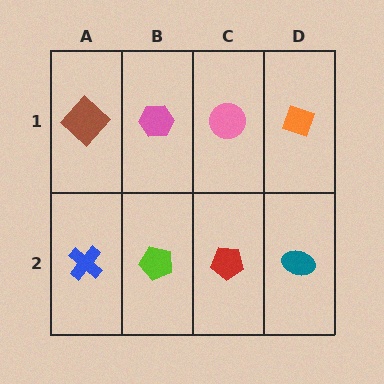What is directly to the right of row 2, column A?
A lime pentagon.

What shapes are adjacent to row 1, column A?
A blue cross (row 2, column A), a pink hexagon (row 1, column B).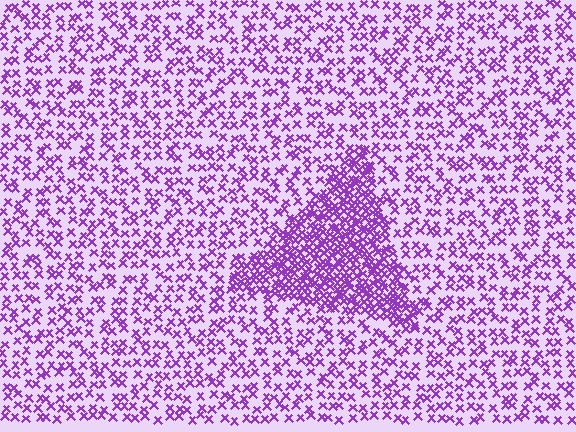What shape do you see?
I see a triangle.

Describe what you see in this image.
The image contains small purple elements arranged at two different densities. A triangle-shaped region is visible where the elements are more densely packed than the surrounding area.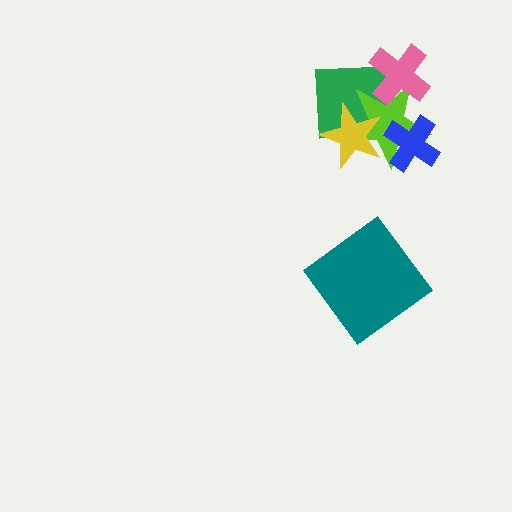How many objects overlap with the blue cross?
1 object overlaps with the blue cross.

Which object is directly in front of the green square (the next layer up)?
The lime star is directly in front of the green square.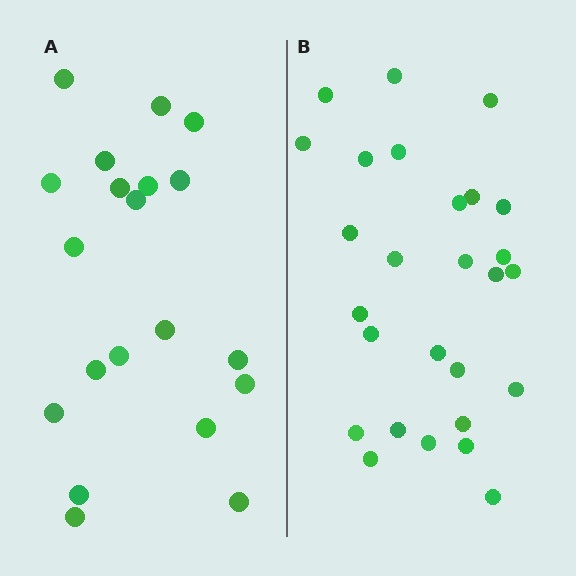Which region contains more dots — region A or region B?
Region B (the right region) has more dots.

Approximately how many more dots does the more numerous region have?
Region B has roughly 8 or so more dots than region A.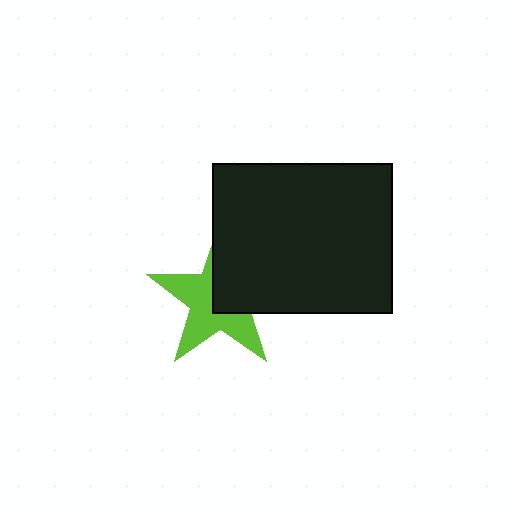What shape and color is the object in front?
The object in front is a black rectangle.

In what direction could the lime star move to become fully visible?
The lime star could move toward the lower-left. That would shift it out from behind the black rectangle entirely.